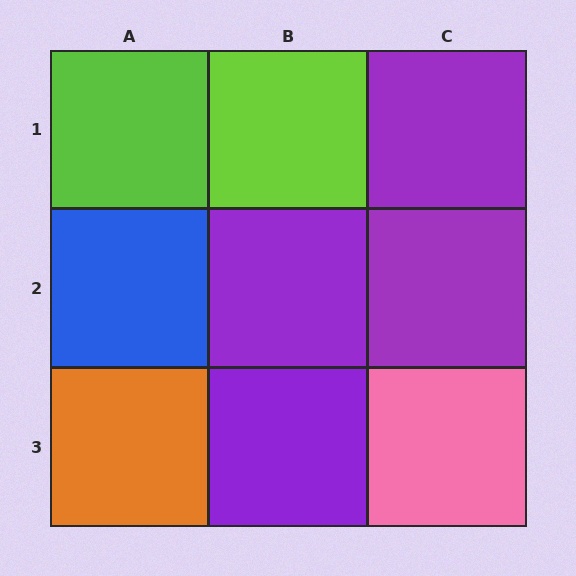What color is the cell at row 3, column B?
Purple.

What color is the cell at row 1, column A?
Lime.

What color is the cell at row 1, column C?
Purple.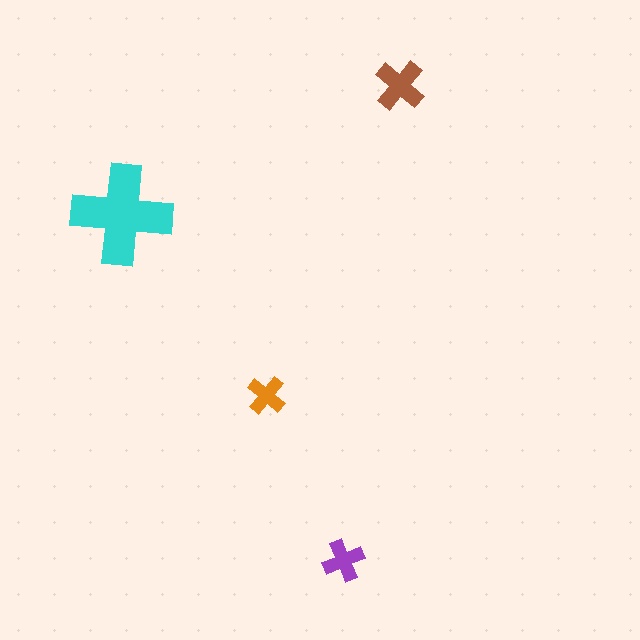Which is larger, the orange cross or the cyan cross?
The cyan one.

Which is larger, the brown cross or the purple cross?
The brown one.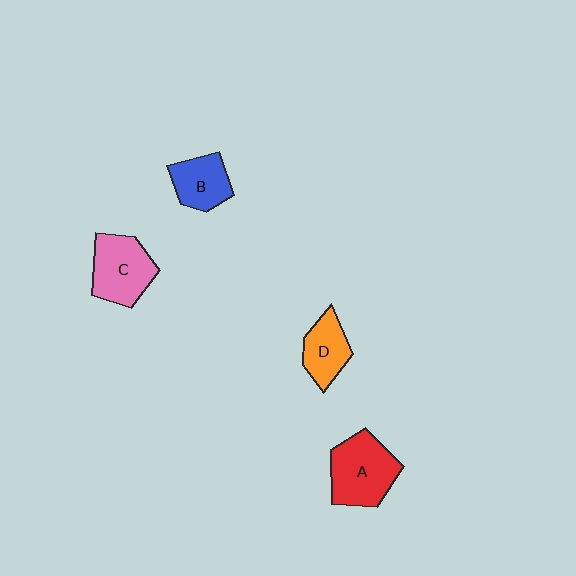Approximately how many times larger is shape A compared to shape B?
Approximately 1.5 times.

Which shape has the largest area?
Shape A (red).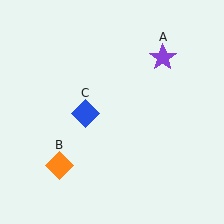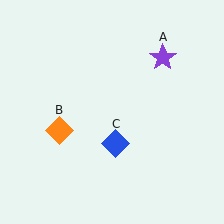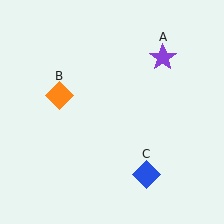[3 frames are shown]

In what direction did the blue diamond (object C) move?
The blue diamond (object C) moved down and to the right.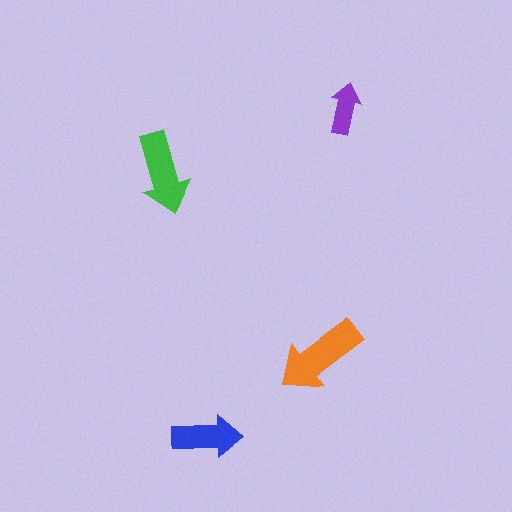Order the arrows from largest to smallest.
the orange one, the green one, the blue one, the purple one.